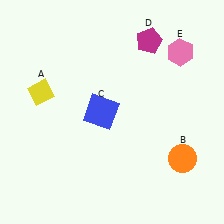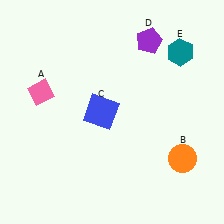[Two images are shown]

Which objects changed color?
A changed from yellow to pink. D changed from magenta to purple. E changed from pink to teal.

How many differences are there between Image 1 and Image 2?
There are 3 differences between the two images.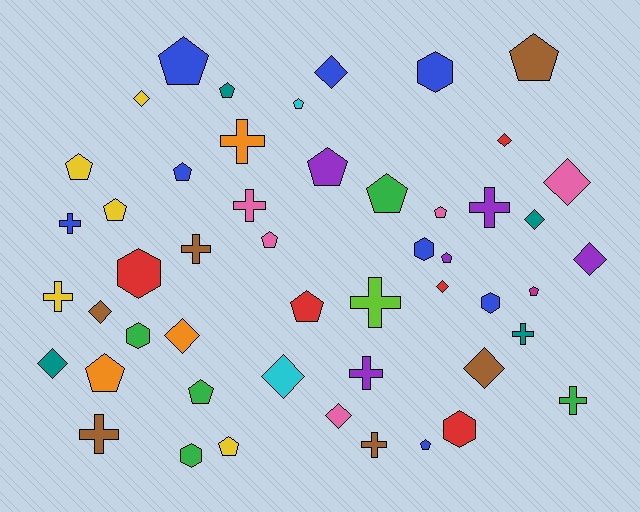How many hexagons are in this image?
There are 7 hexagons.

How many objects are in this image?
There are 50 objects.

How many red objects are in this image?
There are 5 red objects.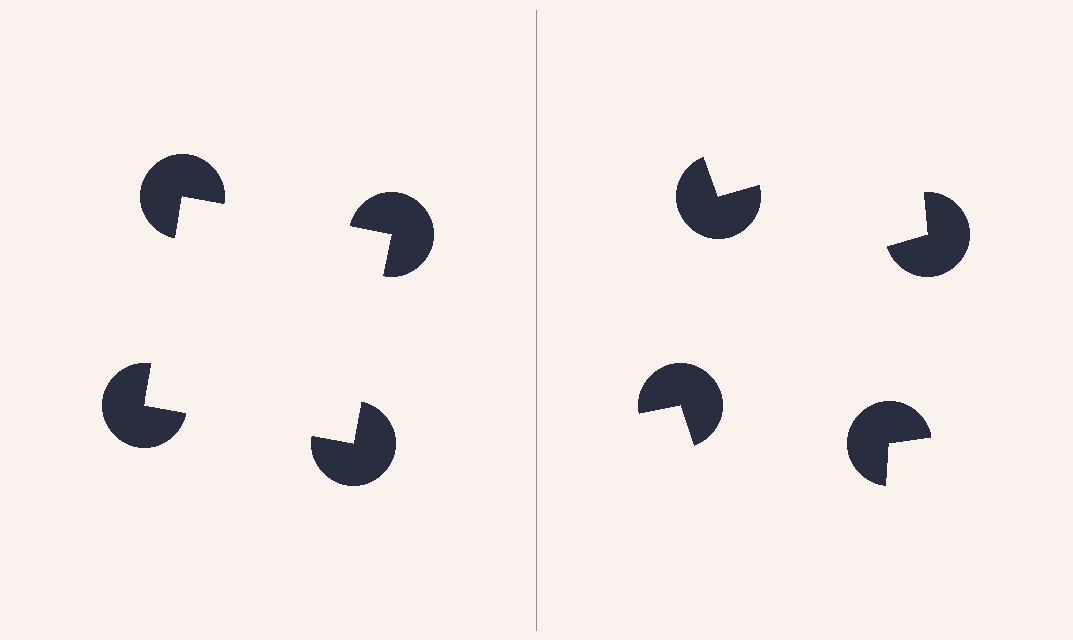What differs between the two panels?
The pac-man discs are positioned identically on both sides; only the wedge orientations differ. On the left they align to a square; on the right they are misaligned.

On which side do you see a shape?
An illusory square appears on the left side. On the right side the wedge cuts are rotated, so no coherent shape forms.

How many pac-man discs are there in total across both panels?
8 — 4 on each side.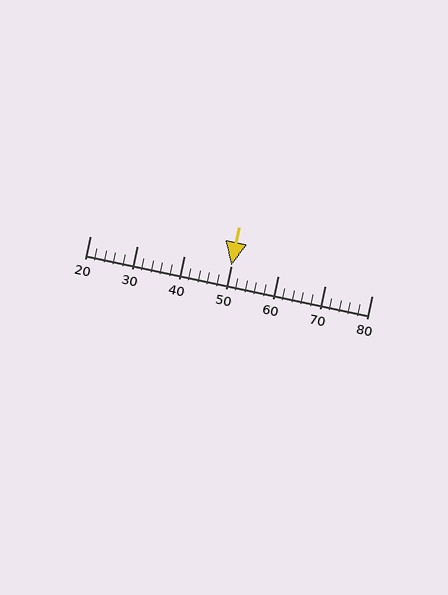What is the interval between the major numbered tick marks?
The major tick marks are spaced 10 units apart.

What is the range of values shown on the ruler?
The ruler shows values from 20 to 80.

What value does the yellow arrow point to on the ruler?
The yellow arrow points to approximately 50.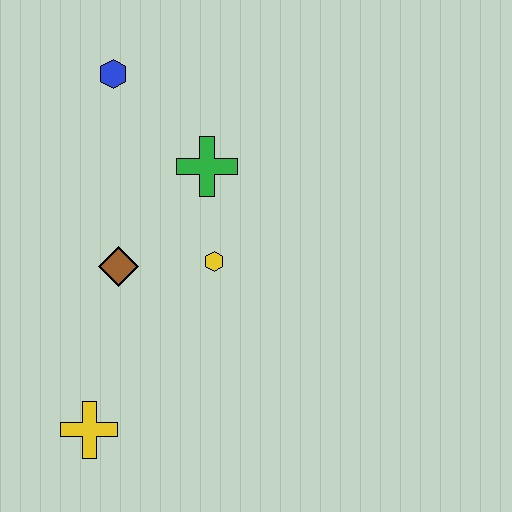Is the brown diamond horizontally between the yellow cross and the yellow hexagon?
Yes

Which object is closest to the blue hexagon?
The green cross is closest to the blue hexagon.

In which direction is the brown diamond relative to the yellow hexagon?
The brown diamond is to the left of the yellow hexagon.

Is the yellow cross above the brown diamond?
No